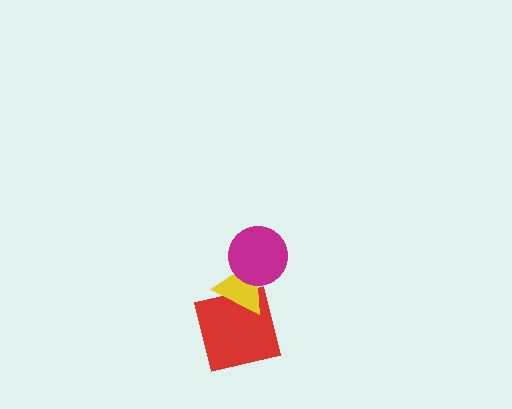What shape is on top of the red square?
The yellow triangle is on top of the red square.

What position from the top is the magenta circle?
The magenta circle is 1st from the top.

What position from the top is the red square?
The red square is 3rd from the top.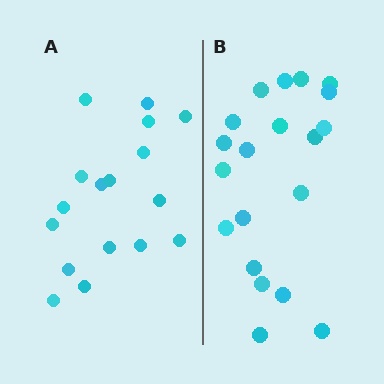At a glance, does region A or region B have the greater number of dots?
Region B (the right region) has more dots.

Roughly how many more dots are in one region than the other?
Region B has just a few more — roughly 2 or 3 more dots than region A.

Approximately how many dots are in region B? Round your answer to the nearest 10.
About 20 dots.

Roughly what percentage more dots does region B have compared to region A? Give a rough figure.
About 20% more.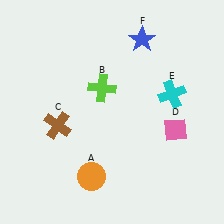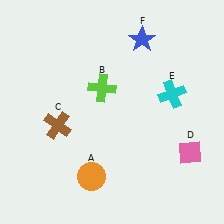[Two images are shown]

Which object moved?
The pink diamond (D) moved down.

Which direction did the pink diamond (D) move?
The pink diamond (D) moved down.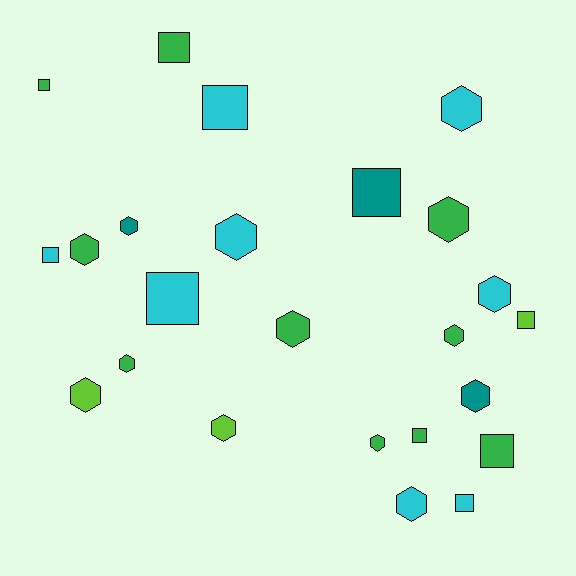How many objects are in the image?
There are 24 objects.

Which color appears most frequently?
Green, with 10 objects.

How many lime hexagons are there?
There are 2 lime hexagons.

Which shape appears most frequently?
Hexagon, with 14 objects.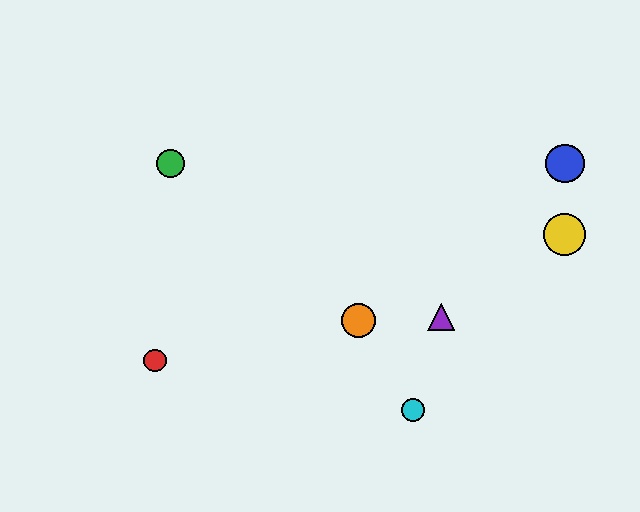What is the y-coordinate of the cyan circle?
The cyan circle is at y≈410.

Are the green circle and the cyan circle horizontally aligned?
No, the green circle is at y≈164 and the cyan circle is at y≈410.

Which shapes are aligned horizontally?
The blue circle, the green circle are aligned horizontally.